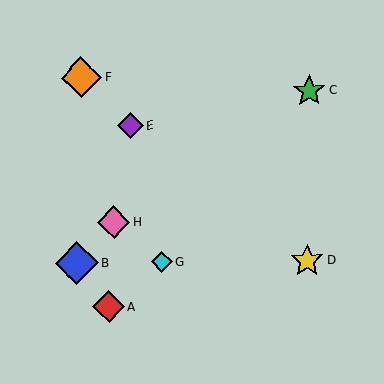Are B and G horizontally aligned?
Yes, both are at y≈263.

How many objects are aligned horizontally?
3 objects (B, D, G) are aligned horizontally.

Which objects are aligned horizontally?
Objects B, D, G are aligned horizontally.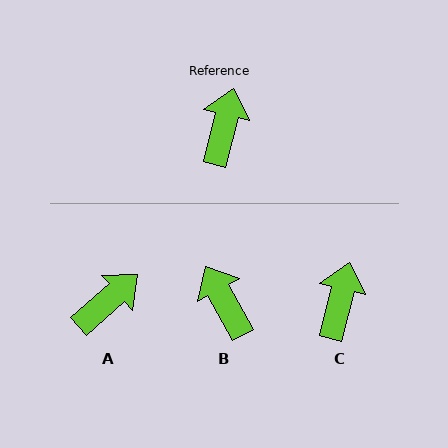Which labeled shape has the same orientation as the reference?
C.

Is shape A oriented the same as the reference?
No, it is off by about 35 degrees.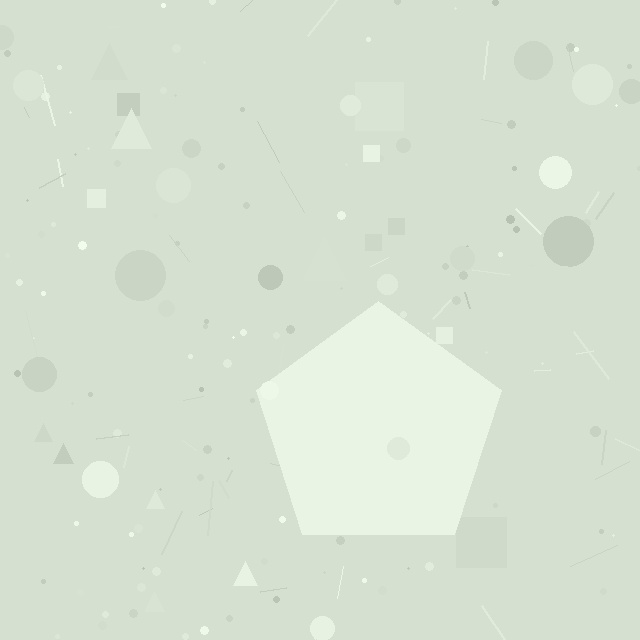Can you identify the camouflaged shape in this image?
The camouflaged shape is a pentagon.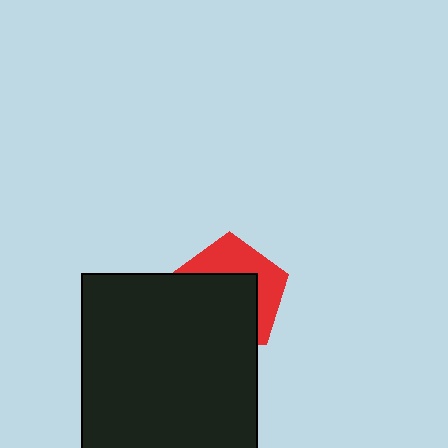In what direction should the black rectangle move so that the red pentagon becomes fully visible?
The black rectangle should move down. That is the shortest direction to clear the overlap and leave the red pentagon fully visible.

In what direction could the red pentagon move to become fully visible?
The red pentagon could move up. That would shift it out from behind the black rectangle entirely.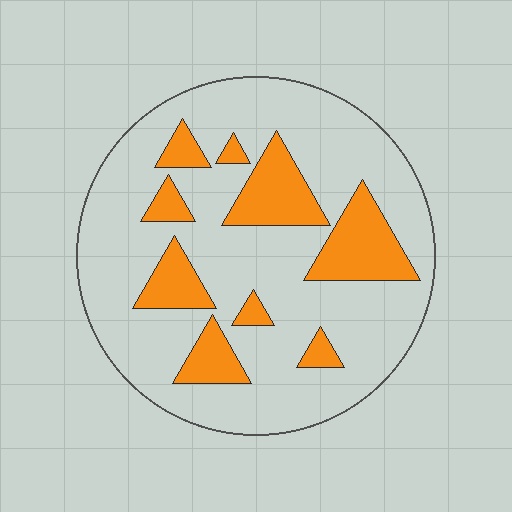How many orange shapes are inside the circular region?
9.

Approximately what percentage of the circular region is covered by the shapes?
Approximately 20%.